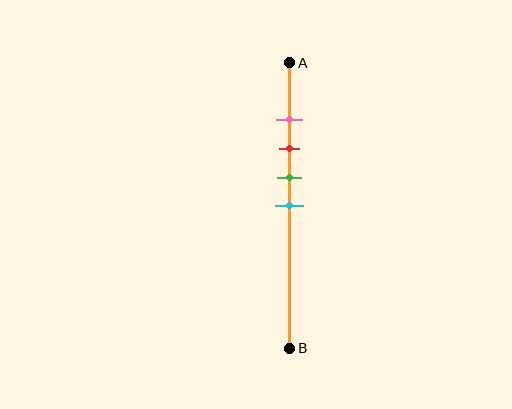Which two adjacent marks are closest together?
The pink and red marks are the closest adjacent pair.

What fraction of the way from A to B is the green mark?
The green mark is approximately 40% (0.4) of the way from A to B.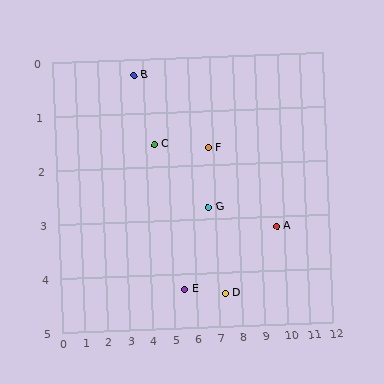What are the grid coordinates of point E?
Point E is at approximately (5.5, 4.3).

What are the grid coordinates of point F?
Point F is at approximately (6.8, 1.7).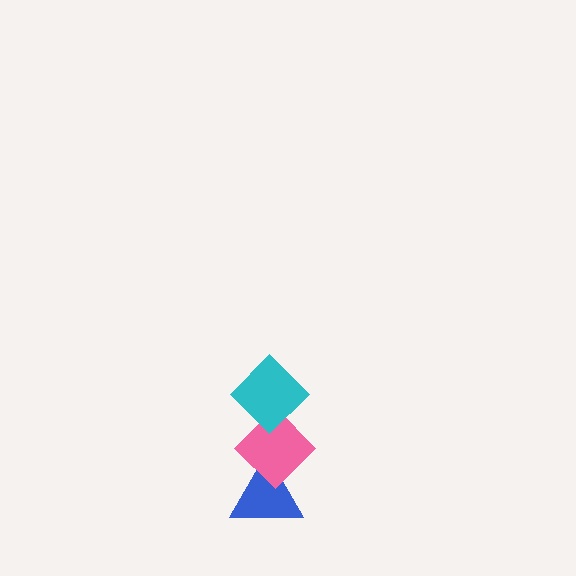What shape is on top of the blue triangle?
The pink diamond is on top of the blue triangle.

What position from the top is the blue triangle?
The blue triangle is 3rd from the top.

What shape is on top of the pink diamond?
The cyan diamond is on top of the pink diamond.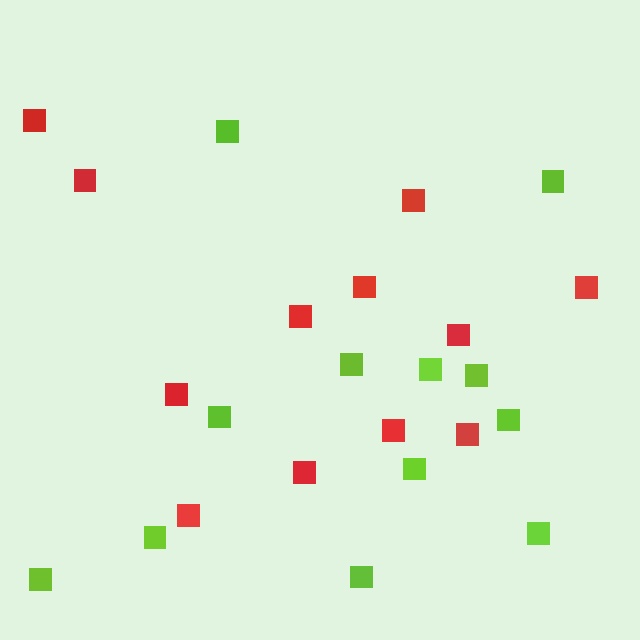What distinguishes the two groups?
There are 2 groups: one group of lime squares (12) and one group of red squares (12).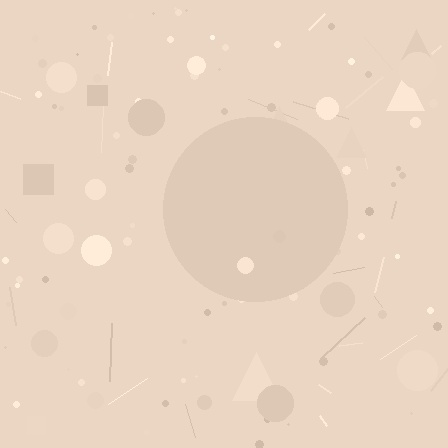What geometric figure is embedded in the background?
A circle is embedded in the background.